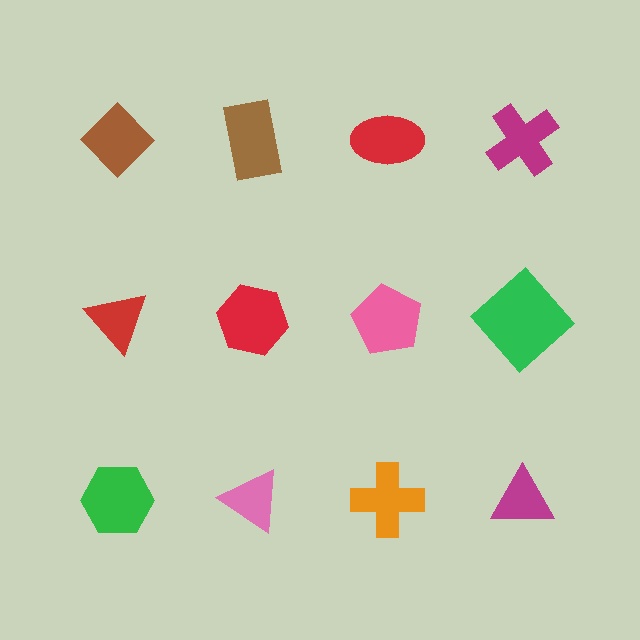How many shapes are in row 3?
4 shapes.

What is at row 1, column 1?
A brown diamond.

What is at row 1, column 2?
A brown rectangle.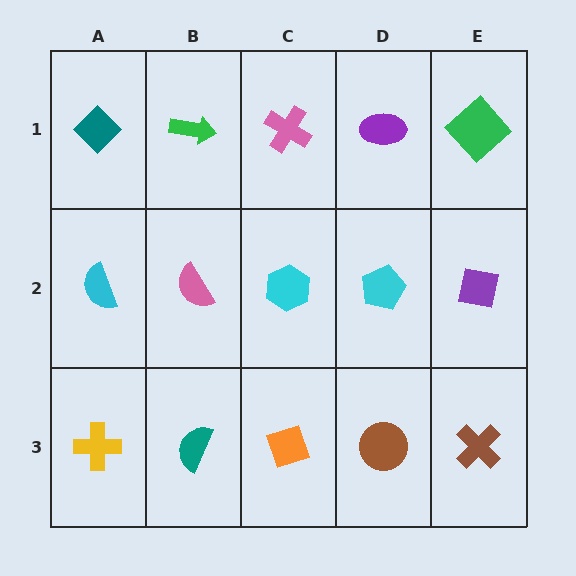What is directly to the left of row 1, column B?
A teal diamond.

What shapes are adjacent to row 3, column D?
A cyan pentagon (row 2, column D), an orange diamond (row 3, column C), a brown cross (row 3, column E).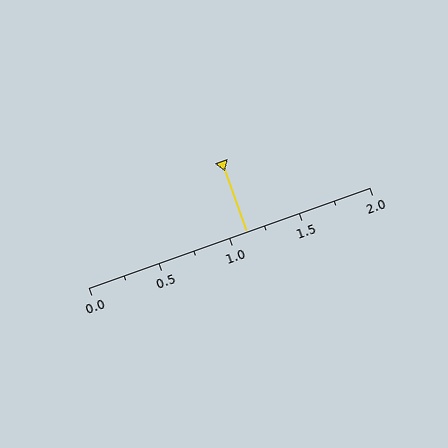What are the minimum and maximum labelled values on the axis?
The axis runs from 0.0 to 2.0.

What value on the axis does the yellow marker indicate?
The marker indicates approximately 1.12.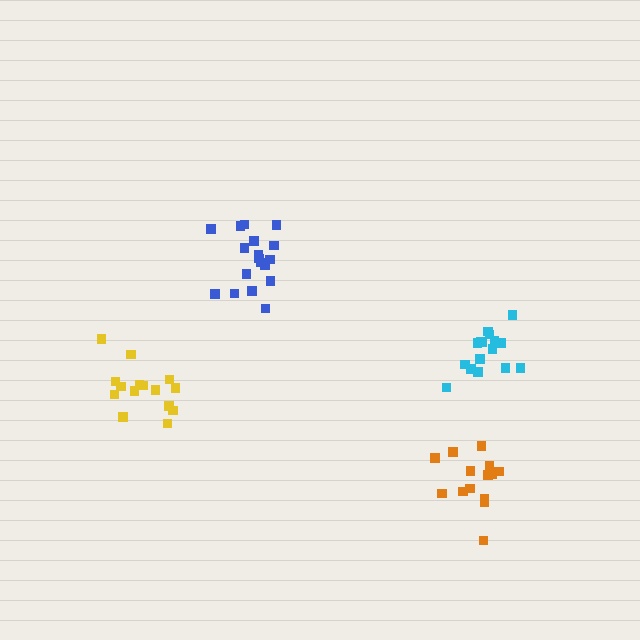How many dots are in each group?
Group 1: 15 dots, Group 2: 14 dots, Group 3: 16 dots, Group 4: 18 dots (63 total).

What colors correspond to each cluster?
The clusters are colored: yellow, orange, cyan, blue.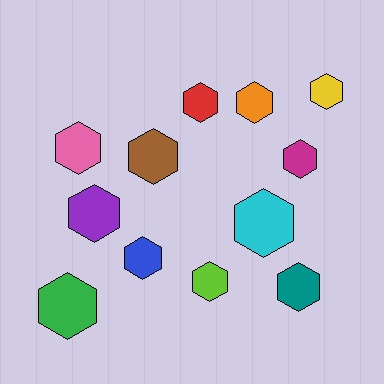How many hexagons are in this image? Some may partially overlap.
There are 12 hexagons.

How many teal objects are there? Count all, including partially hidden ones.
There is 1 teal object.